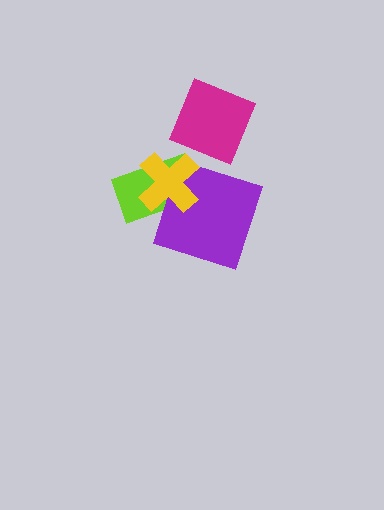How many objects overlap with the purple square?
2 objects overlap with the purple square.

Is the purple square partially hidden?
Yes, it is partially covered by another shape.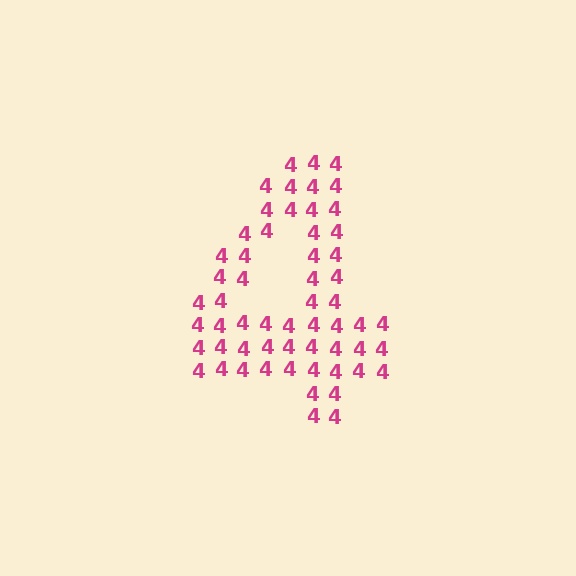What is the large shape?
The large shape is the digit 4.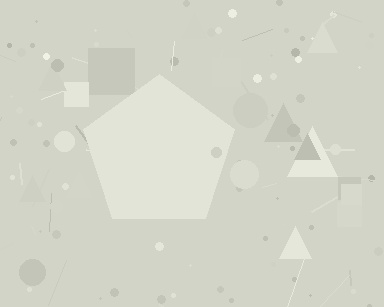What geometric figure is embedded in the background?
A pentagon is embedded in the background.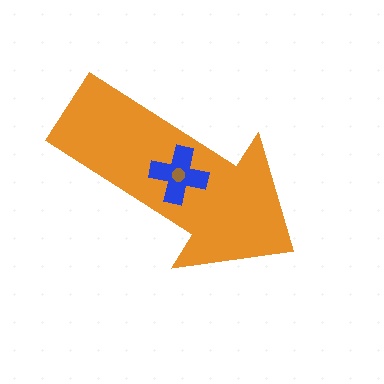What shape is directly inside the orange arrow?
The blue cross.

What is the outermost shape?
The orange arrow.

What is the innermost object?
The brown circle.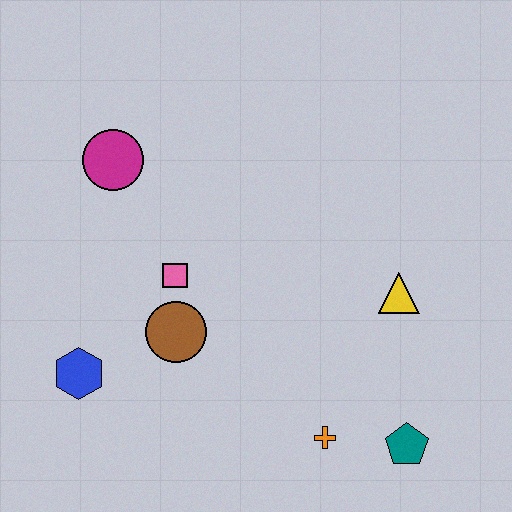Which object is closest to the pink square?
The brown circle is closest to the pink square.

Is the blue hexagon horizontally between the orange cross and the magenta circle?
No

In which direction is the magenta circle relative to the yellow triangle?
The magenta circle is to the left of the yellow triangle.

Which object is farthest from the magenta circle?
The teal pentagon is farthest from the magenta circle.